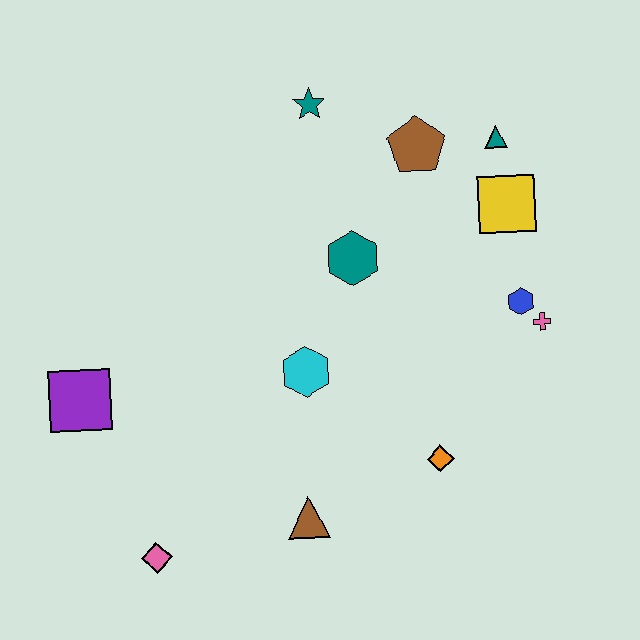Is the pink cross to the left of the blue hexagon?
No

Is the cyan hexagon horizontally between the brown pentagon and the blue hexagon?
No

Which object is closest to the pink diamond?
The brown triangle is closest to the pink diamond.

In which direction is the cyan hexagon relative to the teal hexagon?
The cyan hexagon is below the teal hexagon.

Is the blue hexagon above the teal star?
No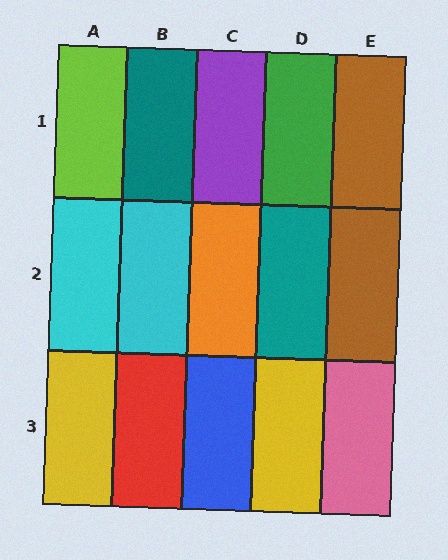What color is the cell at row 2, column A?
Cyan.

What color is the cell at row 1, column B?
Teal.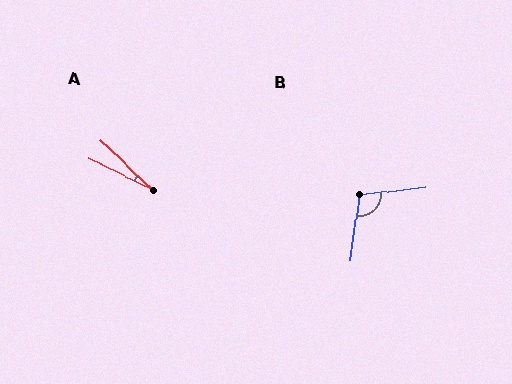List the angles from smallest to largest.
A (17°), B (104°).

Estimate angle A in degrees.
Approximately 17 degrees.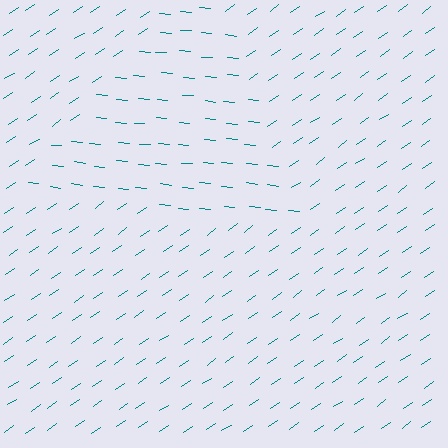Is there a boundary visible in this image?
Yes, there is a texture boundary formed by a change in line orientation.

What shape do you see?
I see a triangle.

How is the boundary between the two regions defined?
The boundary is defined purely by a change in line orientation (approximately 39 degrees difference). All lines are the same color and thickness.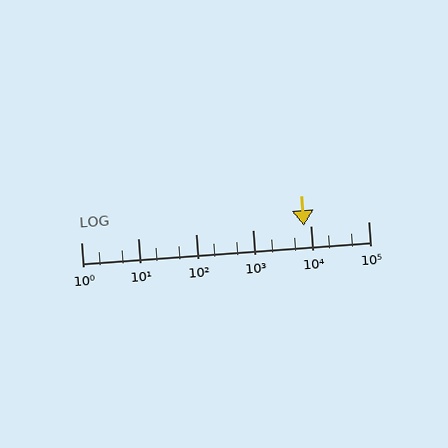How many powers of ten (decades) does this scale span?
The scale spans 5 decades, from 1 to 100000.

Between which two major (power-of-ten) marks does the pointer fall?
The pointer is between 1000 and 10000.